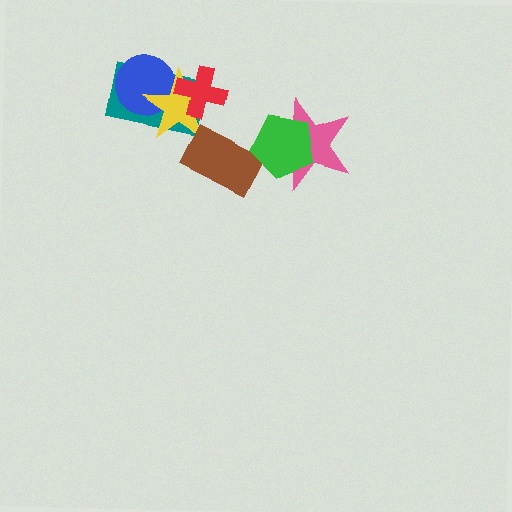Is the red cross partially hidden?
No, no other shape covers it.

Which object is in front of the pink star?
The green pentagon is in front of the pink star.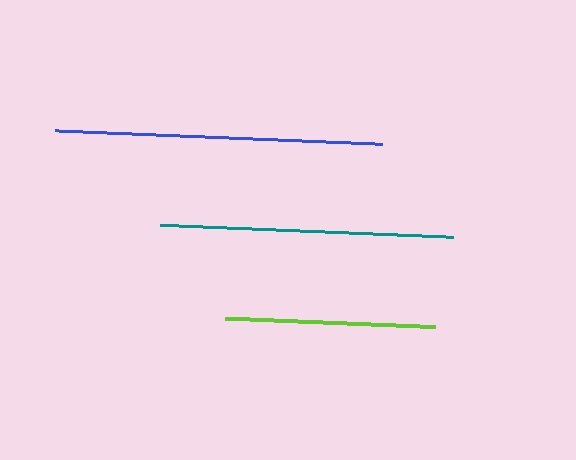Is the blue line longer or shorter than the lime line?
The blue line is longer than the lime line.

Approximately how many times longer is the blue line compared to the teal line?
The blue line is approximately 1.1 times the length of the teal line.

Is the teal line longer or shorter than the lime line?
The teal line is longer than the lime line.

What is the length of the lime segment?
The lime segment is approximately 210 pixels long.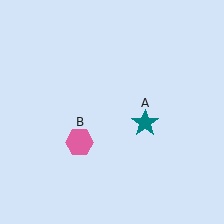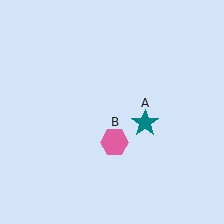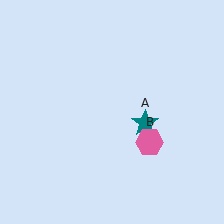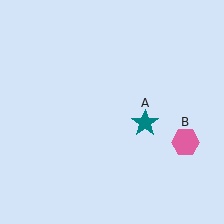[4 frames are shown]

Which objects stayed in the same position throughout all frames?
Teal star (object A) remained stationary.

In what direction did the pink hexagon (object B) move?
The pink hexagon (object B) moved right.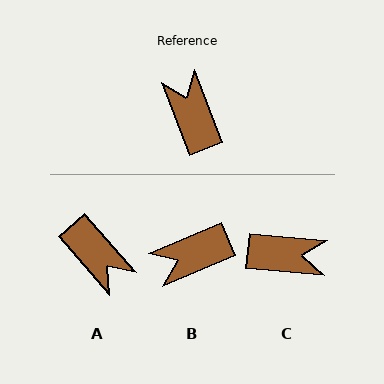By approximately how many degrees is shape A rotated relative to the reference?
Approximately 160 degrees clockwise.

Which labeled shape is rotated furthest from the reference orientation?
A, about 160 degrees away.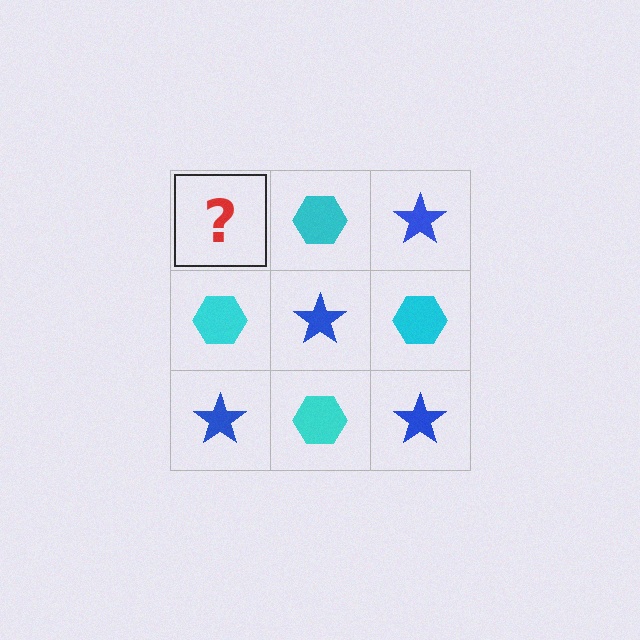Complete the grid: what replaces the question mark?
The question mark should be replaced with a blue star.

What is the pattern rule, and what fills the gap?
The rule is that it alternates blue star and cyan hexagon in a checkerboard pattern. The gap should be filled with a blue star.